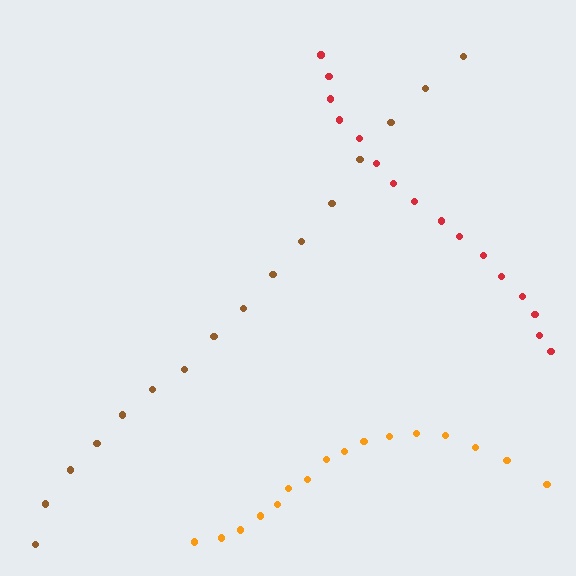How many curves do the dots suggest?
There are 3 distinct paths.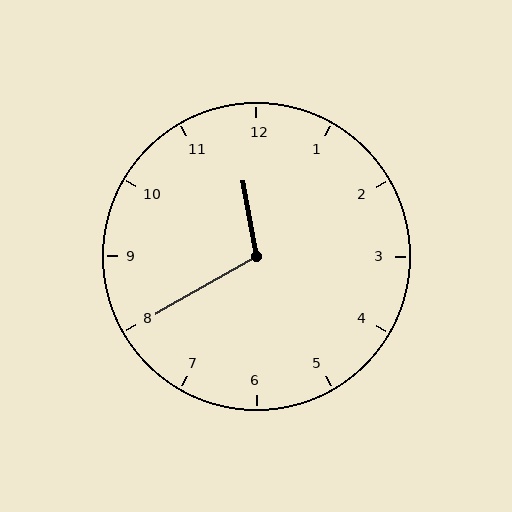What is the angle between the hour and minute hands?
Approximately 110 degrees.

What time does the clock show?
11:40.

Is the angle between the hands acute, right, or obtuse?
It is obtuse.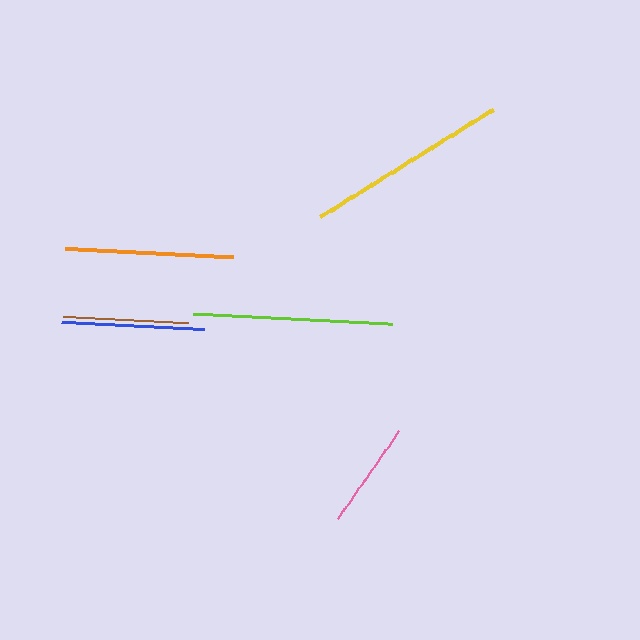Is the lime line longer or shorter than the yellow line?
The yellow line is longer than the lime line.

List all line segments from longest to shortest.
From longest to shortest: yellow, lime, orange, blue, brown, pink.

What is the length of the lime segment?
The lime segment is approximately 199 pixels long.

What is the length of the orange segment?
The orange segment is approximately 167 pixels long.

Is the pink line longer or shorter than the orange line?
The orange line is longer than the pink line.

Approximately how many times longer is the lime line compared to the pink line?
The lime line is approximately 1.9 times the length of the pink line.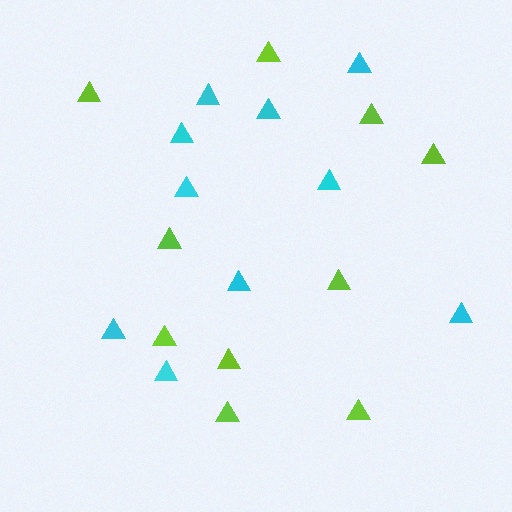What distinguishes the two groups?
There are 2 groups: one group of cyan triangles (10) and one group of lime triangles (10).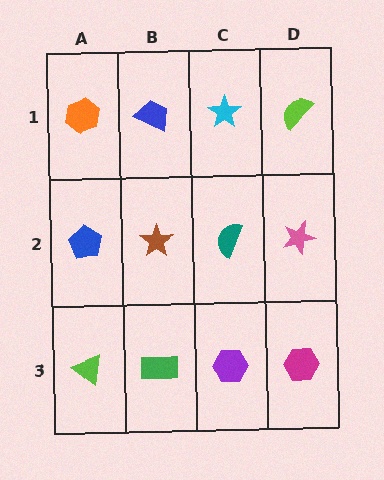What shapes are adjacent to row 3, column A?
A blue pentagon (row 2, column A), a green rectangle (row 3, column B).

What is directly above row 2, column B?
A blue trapezoid.